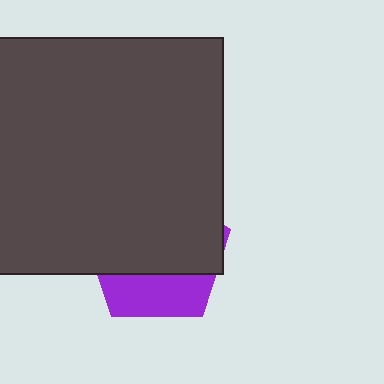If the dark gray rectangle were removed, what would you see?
You would see the complete purple pentagon.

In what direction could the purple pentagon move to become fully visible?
The purple pentagon could move down. That would shift it out from behind the dark gray rectangle entirely.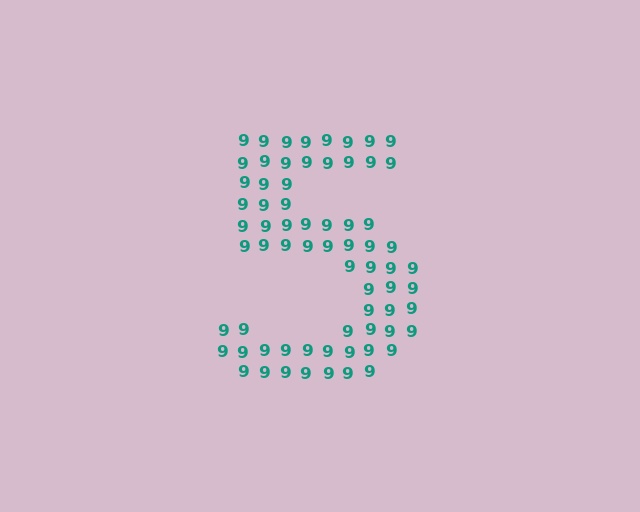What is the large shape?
The large shape is the digit 5.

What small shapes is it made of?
It is made of small digit 9's.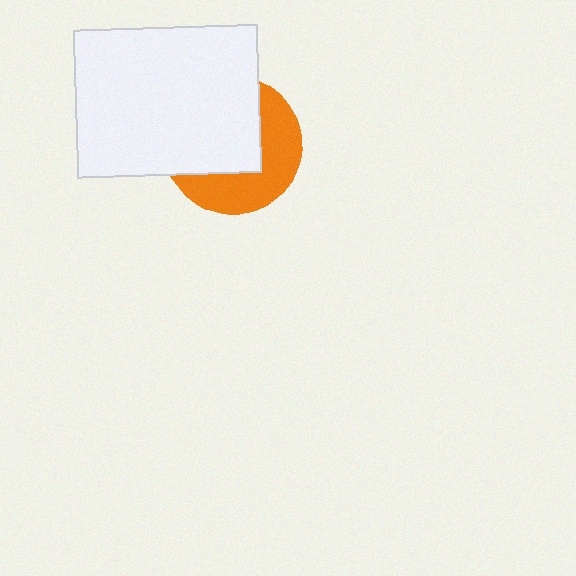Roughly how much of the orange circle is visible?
A small part of it is visible (roughly 45%).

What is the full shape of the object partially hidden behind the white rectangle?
The partially hidden object is an orange circle.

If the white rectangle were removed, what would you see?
You would see the complete orange circle.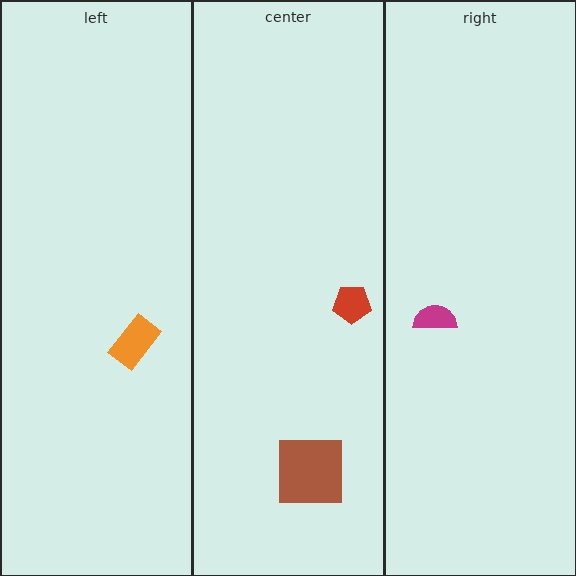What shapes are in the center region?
The brown square, the red pentagon.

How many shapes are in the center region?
2.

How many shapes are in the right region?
1.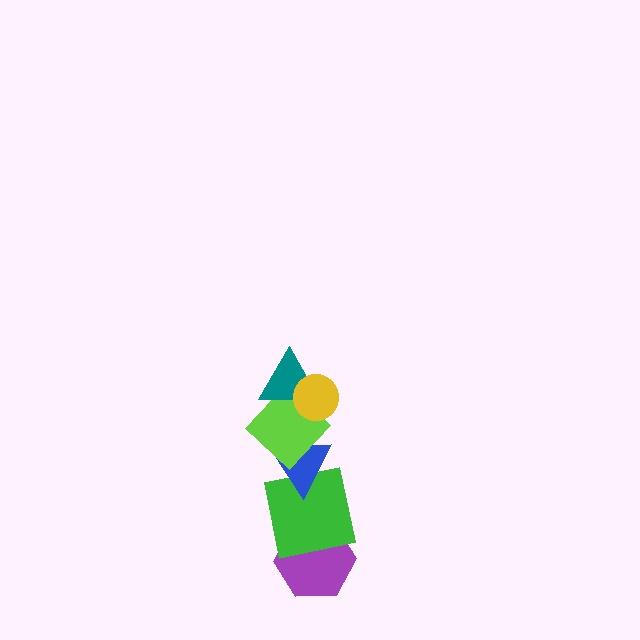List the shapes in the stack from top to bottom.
From top to bottom: the yellow circle, the teal triangle, the lime diamond, the blue triangle, the green square, the purple hexagon.